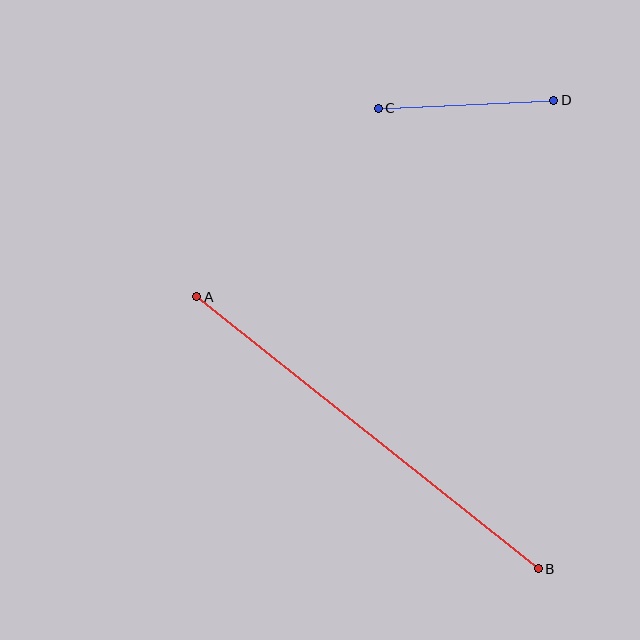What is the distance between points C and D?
The distance is approximately 176 pixels.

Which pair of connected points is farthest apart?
Points A and B are farthest apart.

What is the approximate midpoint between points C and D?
The midpoint is at approximately (466, 104) pixels.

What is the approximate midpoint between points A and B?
The midpoint is at approximately (367, 433) pixels.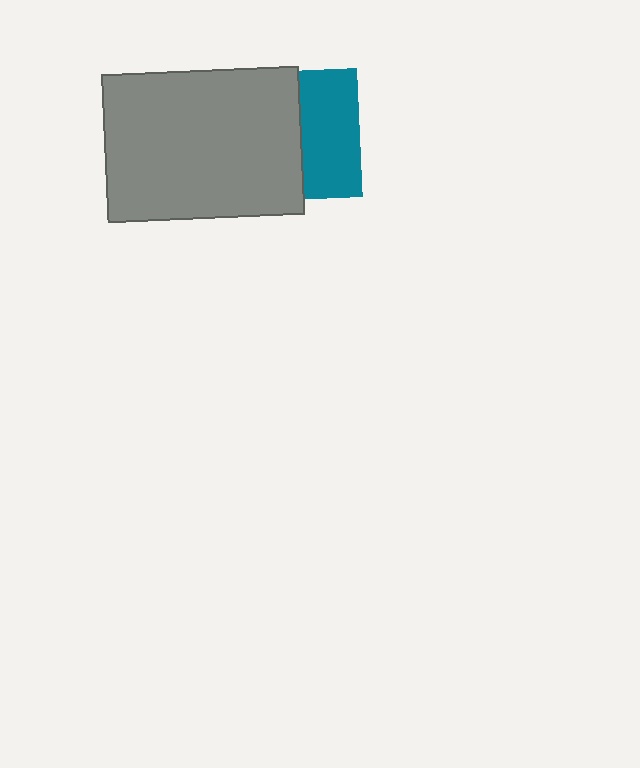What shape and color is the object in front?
The object in front is a gray rectangle.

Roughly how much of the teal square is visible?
A small part of it is visible (roughly 45%).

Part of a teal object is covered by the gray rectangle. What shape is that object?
It is a square.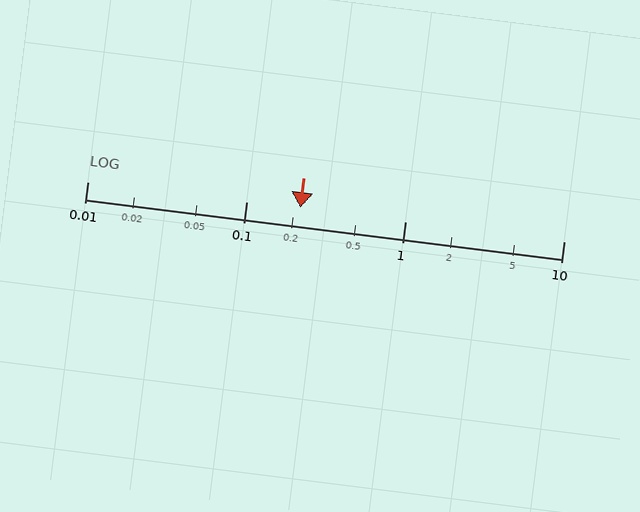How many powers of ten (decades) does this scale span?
The scale spans 3 decades, from 0.01 to 10.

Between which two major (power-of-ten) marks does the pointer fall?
The pointer is between 0.1 and 1.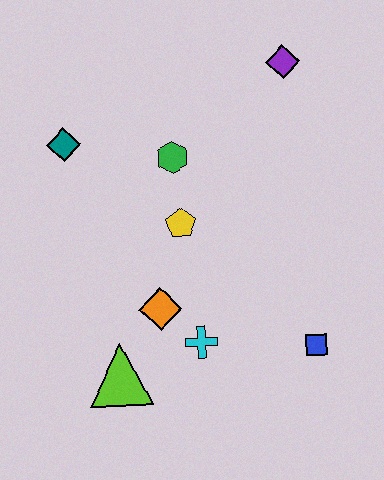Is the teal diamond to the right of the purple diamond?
No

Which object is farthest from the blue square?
The teal diamond is farthest from the blue square.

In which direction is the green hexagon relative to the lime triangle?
The green hexagon is above the lime triangle.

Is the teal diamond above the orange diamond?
Yes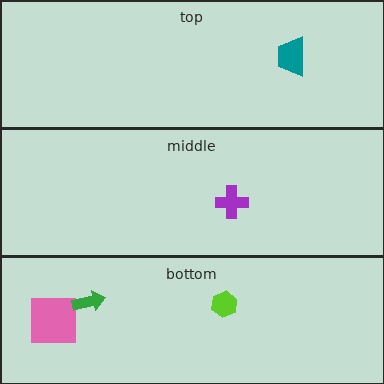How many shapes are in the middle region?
1.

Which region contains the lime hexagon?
The bottom region.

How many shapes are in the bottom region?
3.